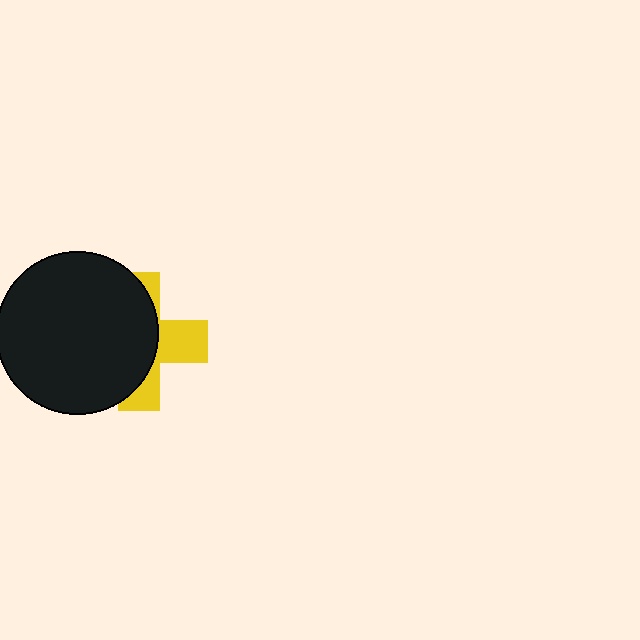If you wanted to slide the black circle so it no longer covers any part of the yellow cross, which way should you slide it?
Slide it left — that is the most direct way to separate the two shapes.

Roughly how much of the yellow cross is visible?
A small part of it is visible (roughly 38%).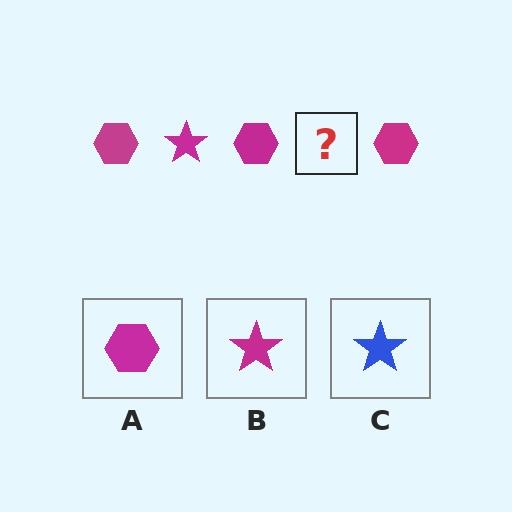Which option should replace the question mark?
Option B.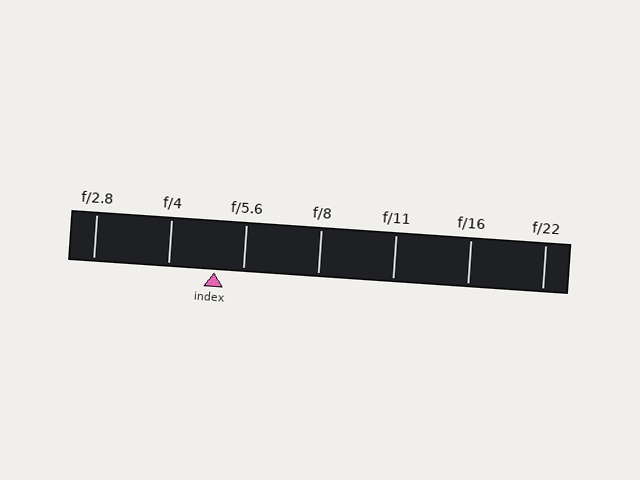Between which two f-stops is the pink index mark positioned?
The index mark is between f/4 and f/5.6.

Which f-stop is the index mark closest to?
The index mark is closest to f/5.6.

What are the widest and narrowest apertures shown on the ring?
The widest aperture shown is f/2.8 and the narrowest is f/22.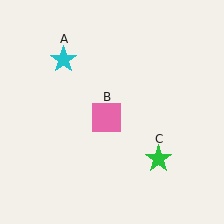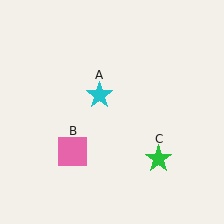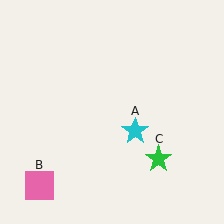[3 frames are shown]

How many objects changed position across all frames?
2 objects changed position: cyan star (object A), pink square (object B).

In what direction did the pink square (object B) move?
The pink square (object B) moved down and to the left.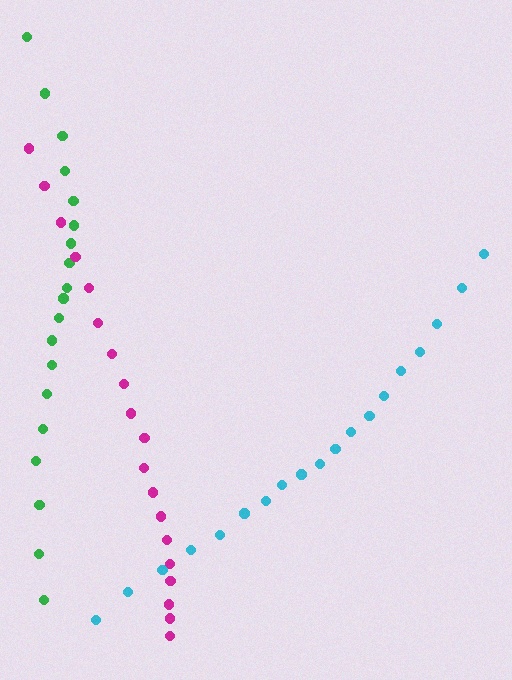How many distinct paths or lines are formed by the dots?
There are 3 distinct paths.